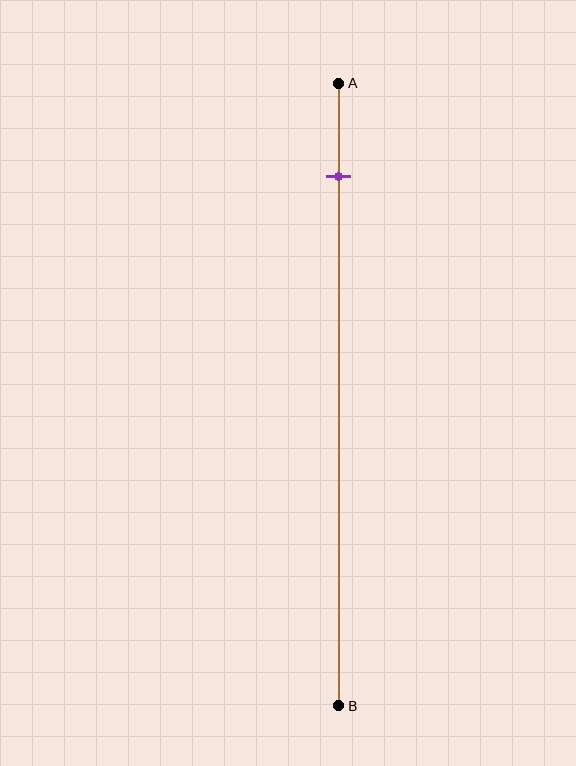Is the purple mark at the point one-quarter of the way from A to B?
No, the mark is at about 15% from A, not at the 25% one-quarter point.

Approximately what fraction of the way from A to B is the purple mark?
The purple mark is approximately 15% of the way from A to B.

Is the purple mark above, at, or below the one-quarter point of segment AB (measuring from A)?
The purple mark is above the one-quarter point of segment AB.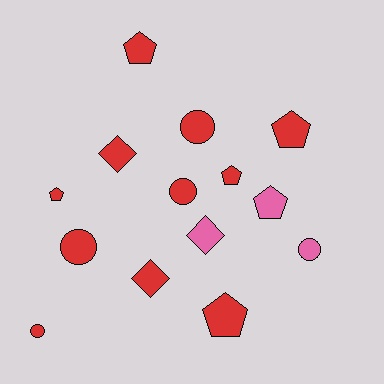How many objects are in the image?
There are 14 objects.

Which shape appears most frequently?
Pentagon, with 6 objects.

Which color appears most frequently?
Red, with 11 objects.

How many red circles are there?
There are 4 red circles.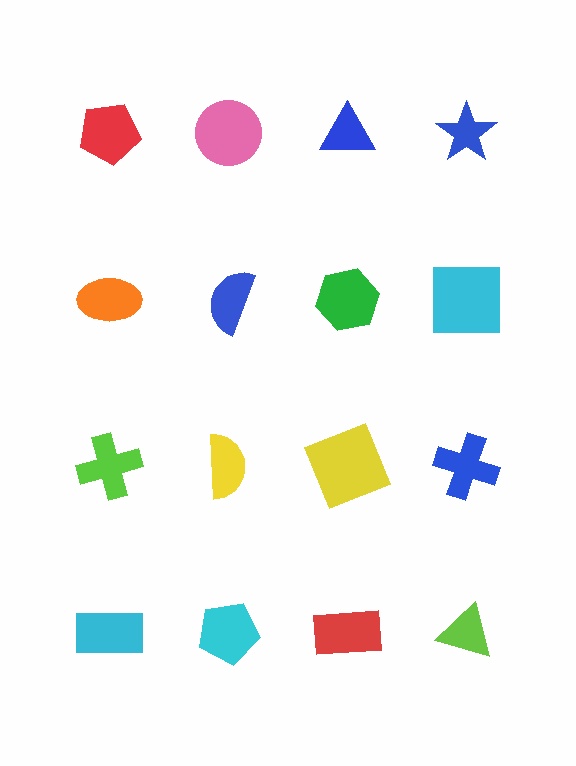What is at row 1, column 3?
A blue triangle.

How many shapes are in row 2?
4 shapes.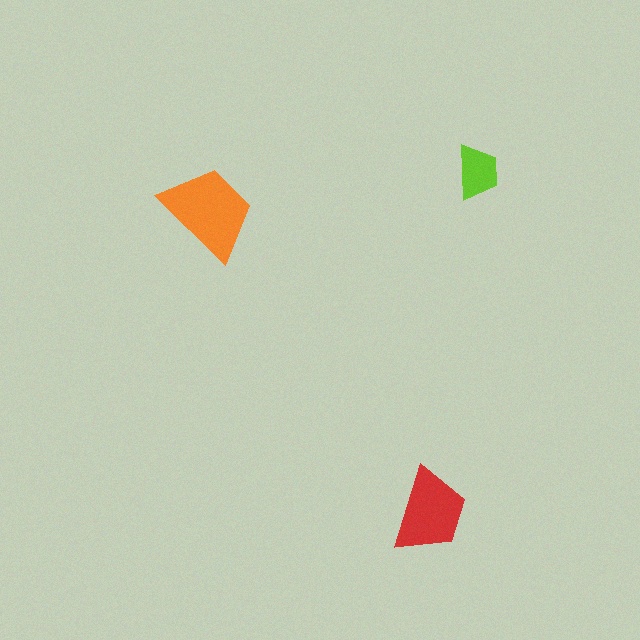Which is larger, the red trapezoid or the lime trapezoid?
The red one.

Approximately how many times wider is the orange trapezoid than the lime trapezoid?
About 2 times wider.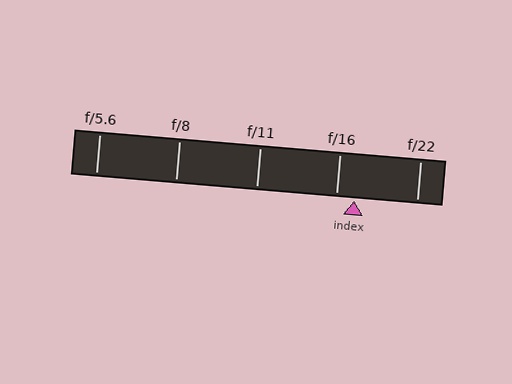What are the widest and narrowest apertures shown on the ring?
The widest aperture shown is f/5.6 and the narrowest is f/22.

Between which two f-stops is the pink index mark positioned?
The index mark is between f/16 and f/22.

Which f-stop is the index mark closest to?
The index mark is closest to f/16.